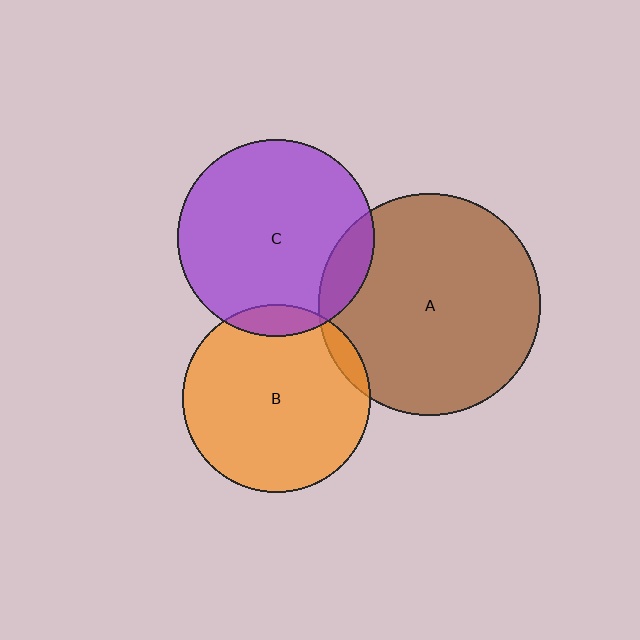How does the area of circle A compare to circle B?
Approximately 1.4 times.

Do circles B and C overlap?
Yes.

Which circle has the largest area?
Circle A (brown).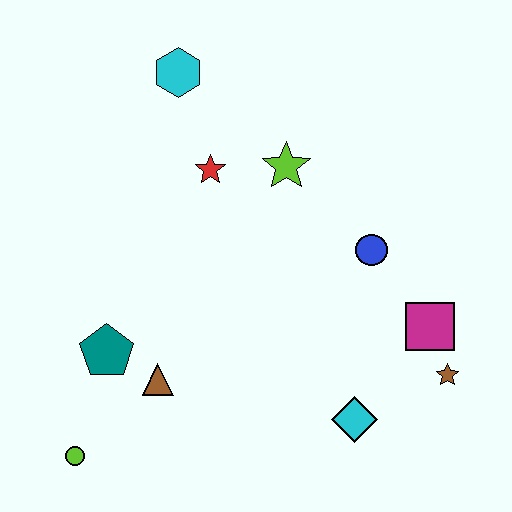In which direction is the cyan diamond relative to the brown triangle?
The cyan diamond is to the right of the brown triangle.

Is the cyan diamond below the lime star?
Yes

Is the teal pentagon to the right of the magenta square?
No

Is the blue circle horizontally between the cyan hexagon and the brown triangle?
No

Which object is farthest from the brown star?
The cyan hexagon is farthest from the brown star.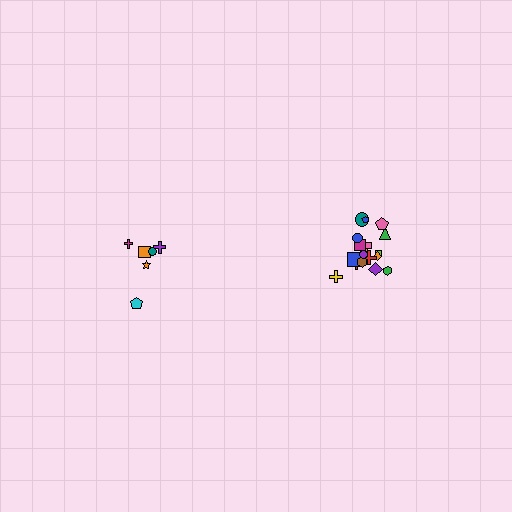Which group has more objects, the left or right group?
The right group.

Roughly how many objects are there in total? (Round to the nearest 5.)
Roughly 25 objects in total.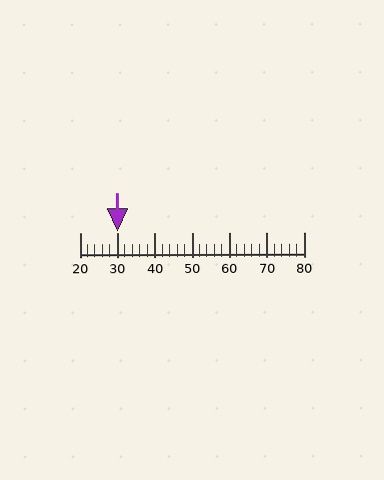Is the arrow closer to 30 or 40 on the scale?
The arrow is closer to 30.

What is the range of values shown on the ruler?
The ruler shows values from 20 to 80.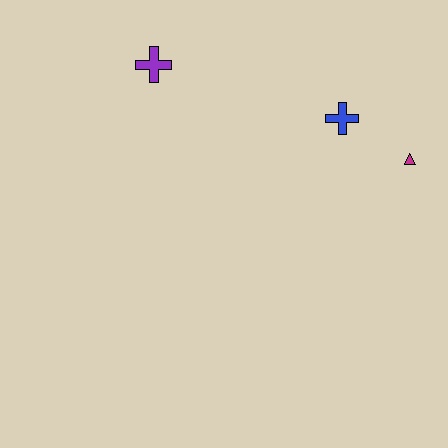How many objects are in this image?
There are 3 objects.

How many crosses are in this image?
There are 2 crosses.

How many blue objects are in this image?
There is 1 blue object.